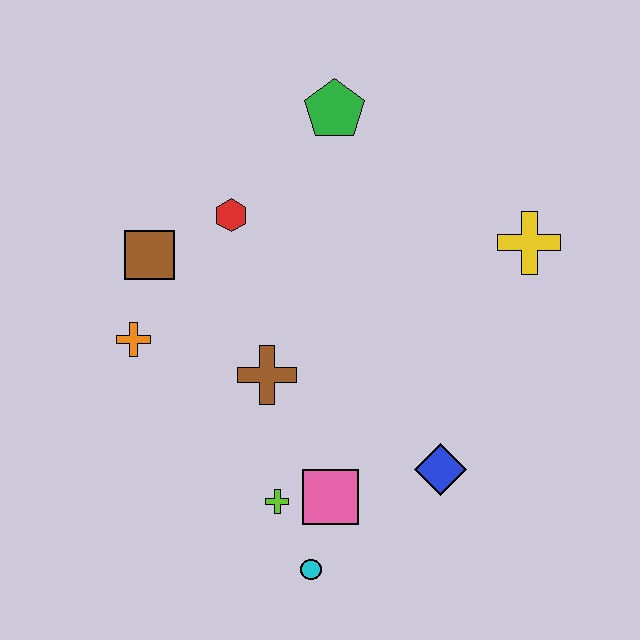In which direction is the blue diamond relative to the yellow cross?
The blue diamond is below the yellow cross.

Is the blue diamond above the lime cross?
Yes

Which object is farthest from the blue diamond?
The green pentagon is farthest from the blue diamond.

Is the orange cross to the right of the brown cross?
No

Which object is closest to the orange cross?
The brown square is closest to the orange cross.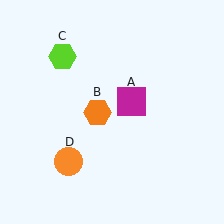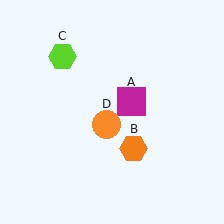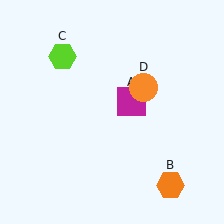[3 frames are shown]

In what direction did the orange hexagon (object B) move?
The orange hexagon (object B) moved down and to the right.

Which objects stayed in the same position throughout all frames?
Magenta square (object A) and lime hexagon (object C) remained stationary.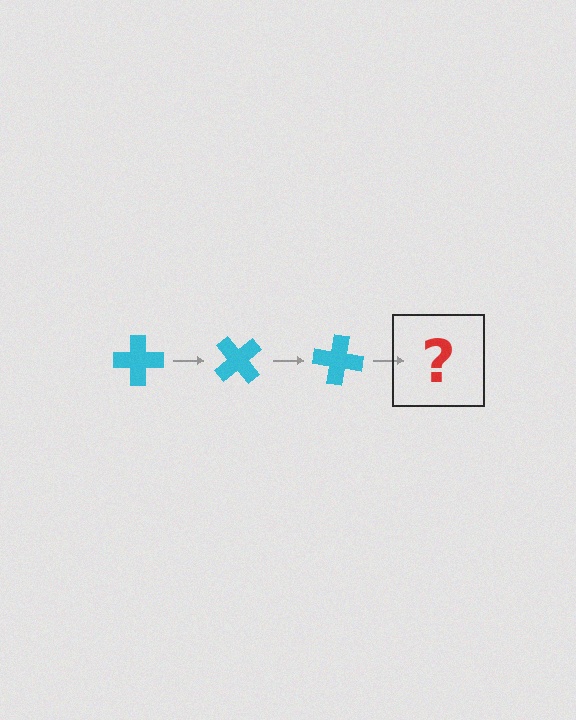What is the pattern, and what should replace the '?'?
The pattern is that the cross rotates 50 degrees each step. The '?' should be a cyan cross rotated 150 degrees.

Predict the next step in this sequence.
The next step is a cyan cross rotated 150 degrees.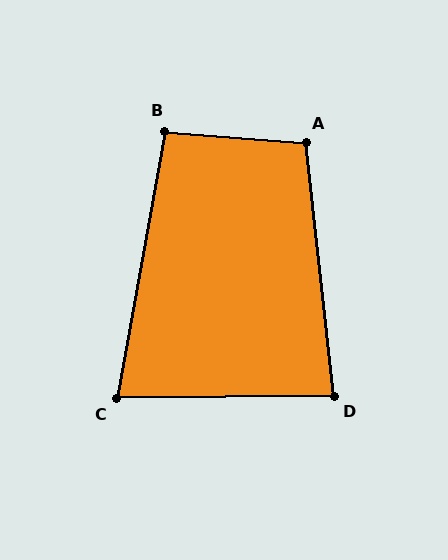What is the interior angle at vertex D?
Approximately 84 degrees (acute).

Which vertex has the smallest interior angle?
C, at approximately 79 degrees.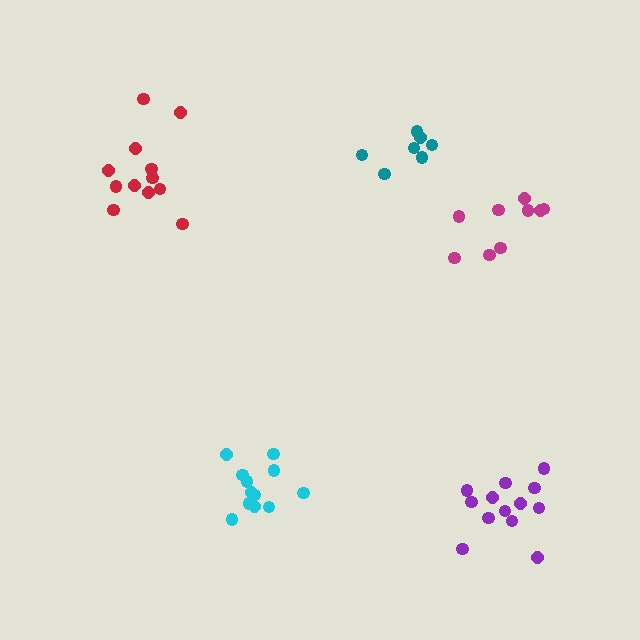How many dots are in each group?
Group 1: 7 dots, Group 2: 9 dots, Group 3: 12 dots, Group 4: 12 dots, Group 5: 13 dots (53 total).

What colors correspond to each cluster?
The clusters are colored: teal, magenta, cyan, red, purple.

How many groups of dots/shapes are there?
There are 5 groups.